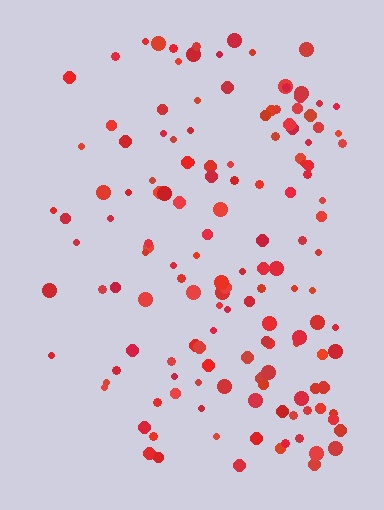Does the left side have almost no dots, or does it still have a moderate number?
Still a moderate number, just noticeably fewer than the right.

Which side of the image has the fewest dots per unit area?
The left.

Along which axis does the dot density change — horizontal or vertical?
Horizontal.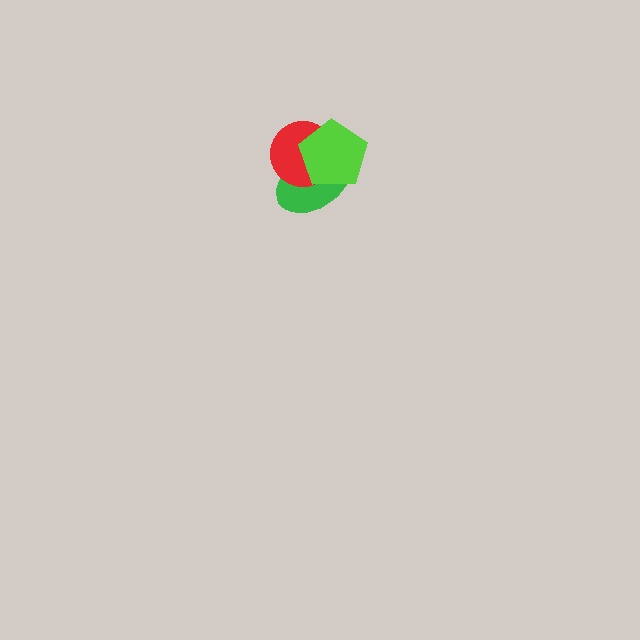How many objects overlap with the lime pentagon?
2 objects overlap with the lime pentagon.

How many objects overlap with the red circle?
2 objects overlap with the red circle.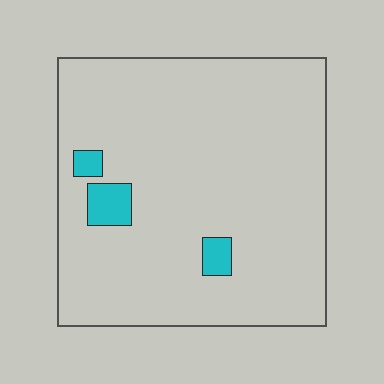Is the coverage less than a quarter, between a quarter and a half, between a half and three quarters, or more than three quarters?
Less than a quarter.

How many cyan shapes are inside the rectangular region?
3.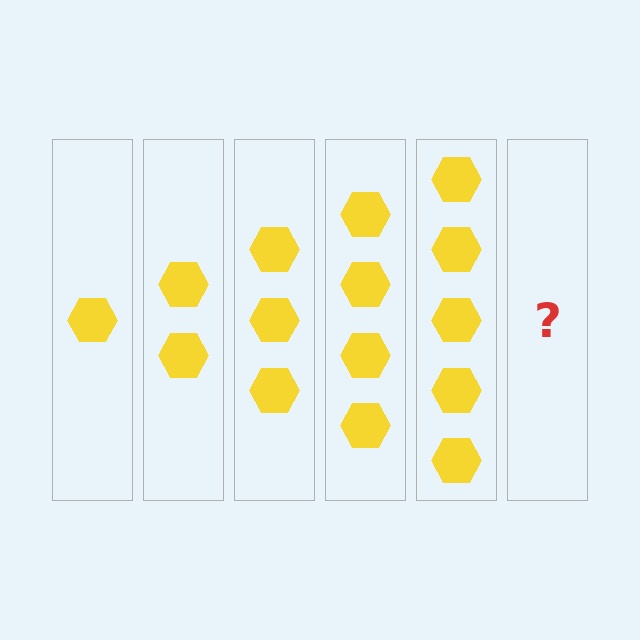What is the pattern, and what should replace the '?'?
The pattern is that each step adds one more hexagon. The '?' should be 6 hexagons.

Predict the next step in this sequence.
The next step is 6 hexagons.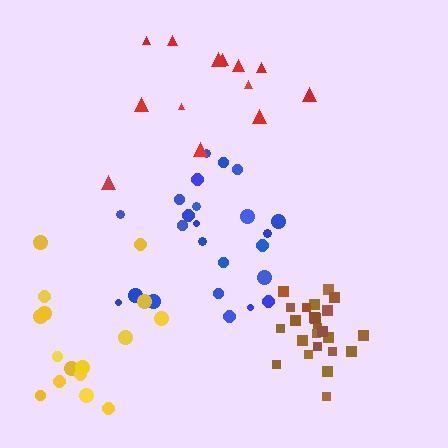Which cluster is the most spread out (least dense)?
Red.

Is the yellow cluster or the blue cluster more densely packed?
Blue.